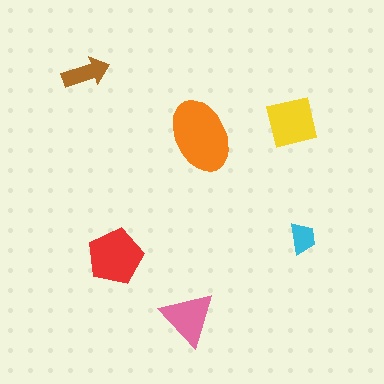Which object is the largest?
The orange ellipse.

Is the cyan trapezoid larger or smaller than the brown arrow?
Smaller.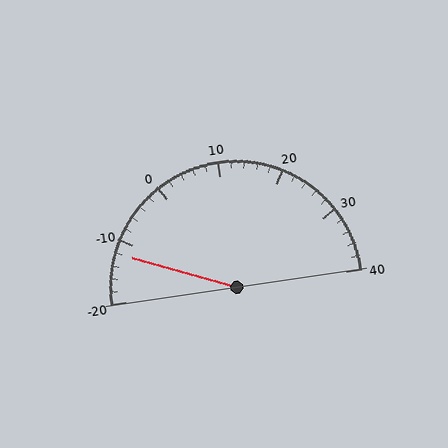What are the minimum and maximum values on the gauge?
The gauge ranges from -20 to 40.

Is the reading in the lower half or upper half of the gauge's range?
The reading is in the lower half of the range (-20 to 40).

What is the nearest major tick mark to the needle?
The nearest major tick mark is -10.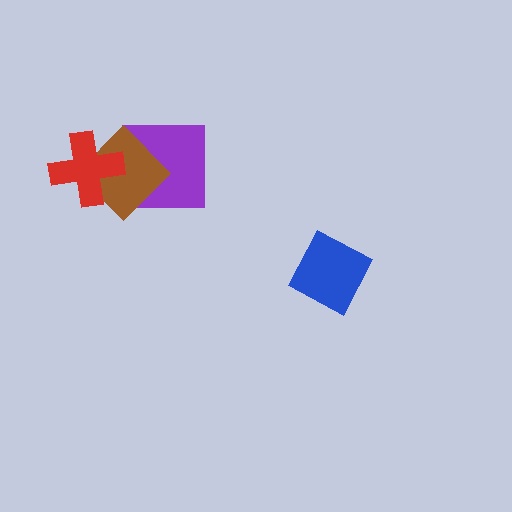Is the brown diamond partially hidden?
Yes, it is partially covered by another shape.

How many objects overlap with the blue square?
0 objects overlap with the blue square.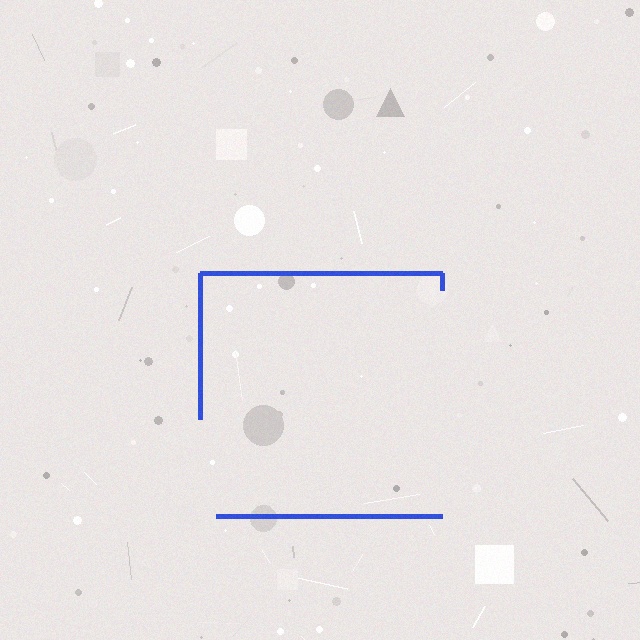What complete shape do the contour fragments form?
The contour fragments form a square.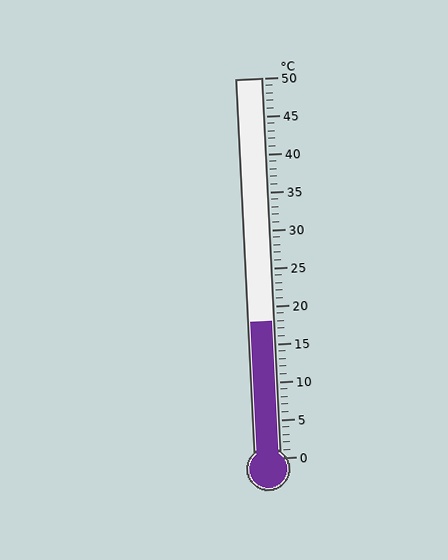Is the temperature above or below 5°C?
The temperature is above 5°C.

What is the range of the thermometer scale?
The thermometer scale ranges from 0°C to 50°C.